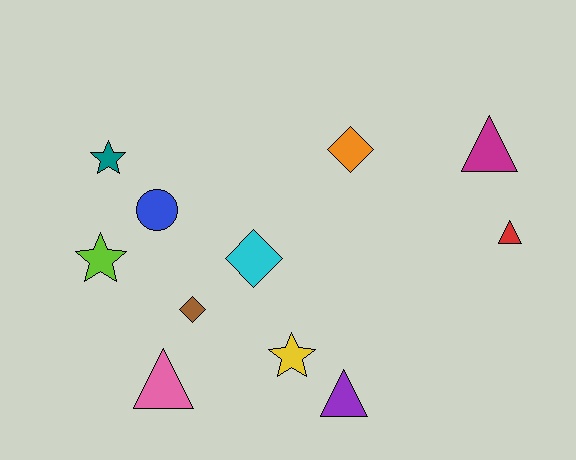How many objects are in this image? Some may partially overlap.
There are 11 objects.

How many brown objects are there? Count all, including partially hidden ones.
There is 1 brown object.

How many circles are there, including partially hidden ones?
There is 1 circle.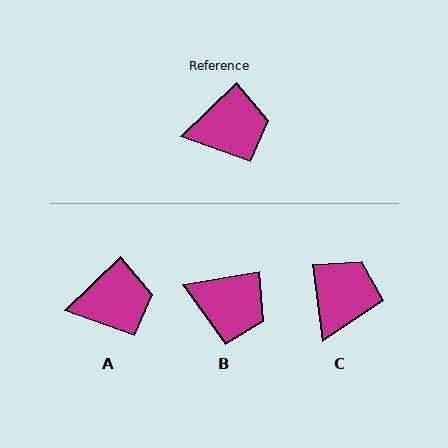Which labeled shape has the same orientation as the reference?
A.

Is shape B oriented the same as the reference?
No, it is off by about 35 degrees.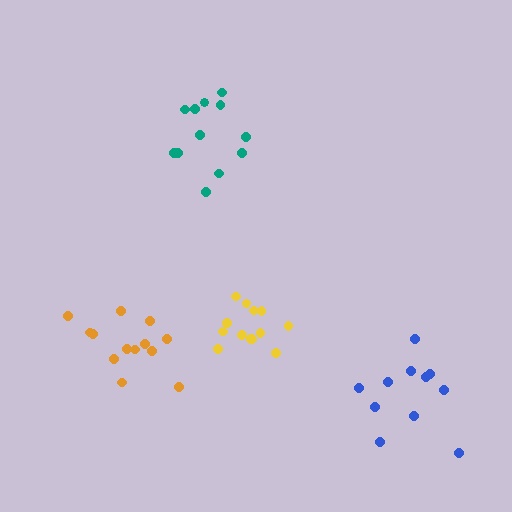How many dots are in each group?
Group 1: 13 dots, Group 2: 11 dots, Group 3: 12 dots, Group 4: 14 dots (50 total).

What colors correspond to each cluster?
The clusters are colored: orange, blue, teal, yellow.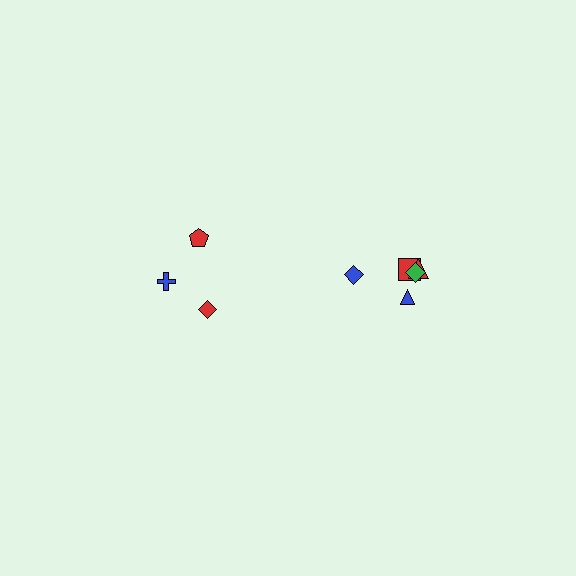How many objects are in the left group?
There are 3 objects.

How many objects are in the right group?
There are 5 objects.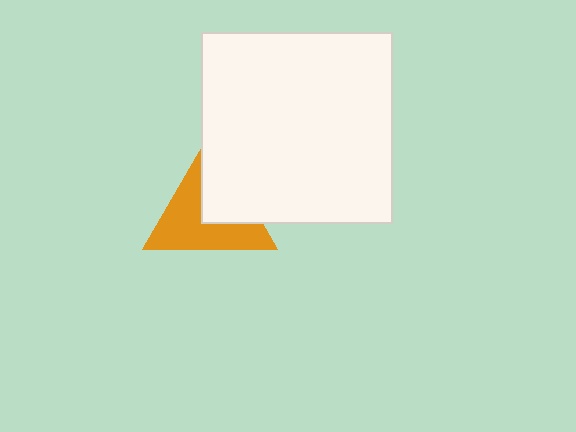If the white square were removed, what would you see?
You would see the complete orange triangle.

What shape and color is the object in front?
The object in front is a white square.